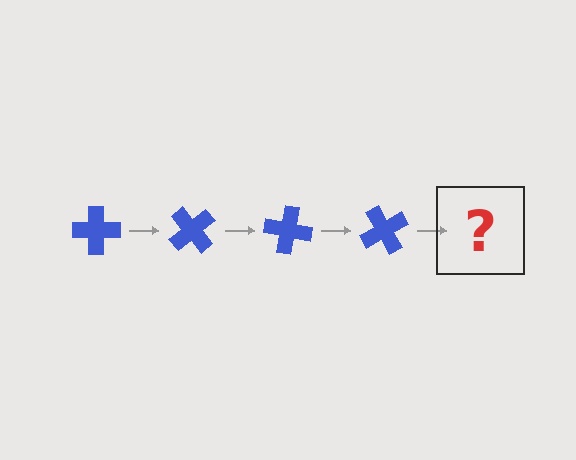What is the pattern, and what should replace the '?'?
The pattern is that the cross rotates 50 degrees each step. The '?' should be a blue cross rotated 200 degrees.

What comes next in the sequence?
The next element should be a blue cross rotated 200 degrees.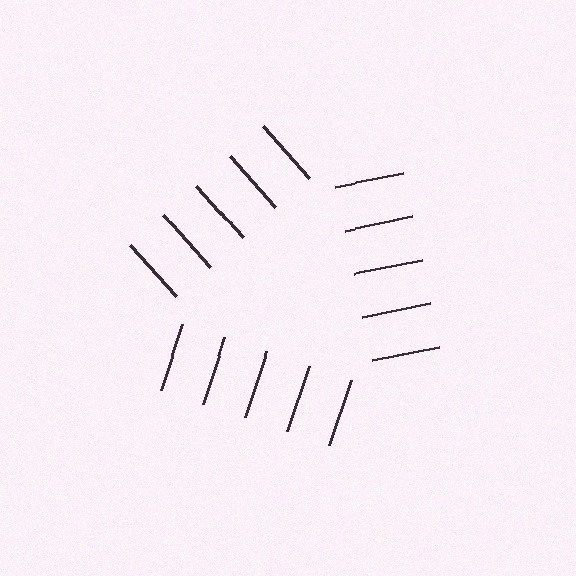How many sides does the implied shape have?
3 sides — the line-ends trace a triangle.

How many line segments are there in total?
15 — 5 along each of the 3 edges.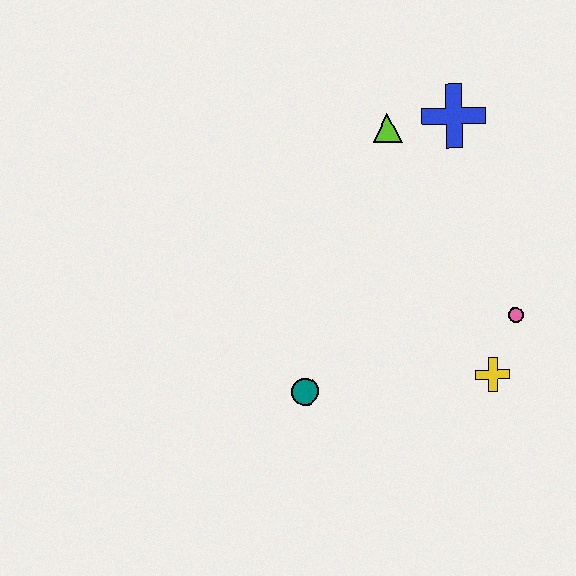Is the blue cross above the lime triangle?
Yes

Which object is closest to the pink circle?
The yellow cross is closest to the pink circle.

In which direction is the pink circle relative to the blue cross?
The pink circle is below the blue cross.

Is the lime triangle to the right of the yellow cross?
No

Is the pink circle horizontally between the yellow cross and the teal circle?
No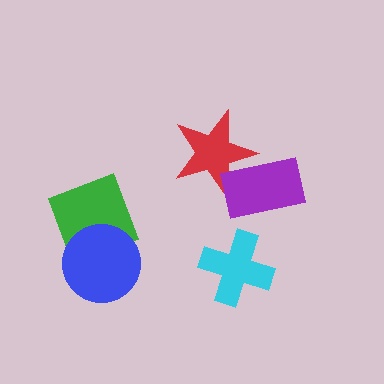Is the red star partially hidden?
Yes, it is partially covered by another shape.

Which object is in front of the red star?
The purple rectangle is in front of the red star.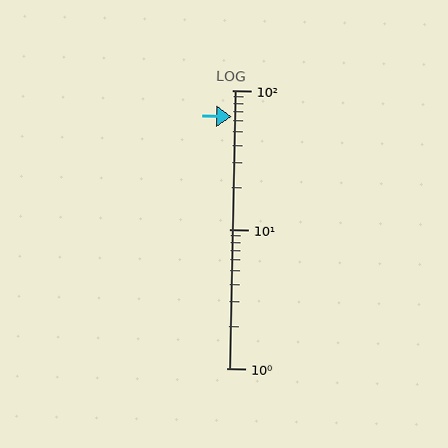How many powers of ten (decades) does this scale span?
The scale spans 2 decades, from 1 to 100.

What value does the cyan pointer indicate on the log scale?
The pointer indicates approximately 64.